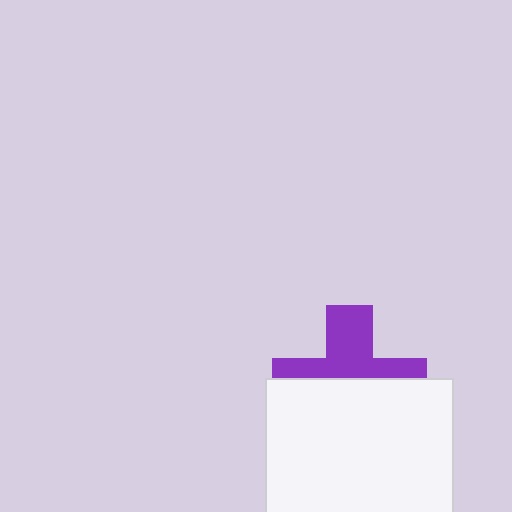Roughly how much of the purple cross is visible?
A small part of it is visible (roughly 45%).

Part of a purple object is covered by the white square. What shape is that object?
It is a cross.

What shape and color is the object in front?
The object in front is a white square.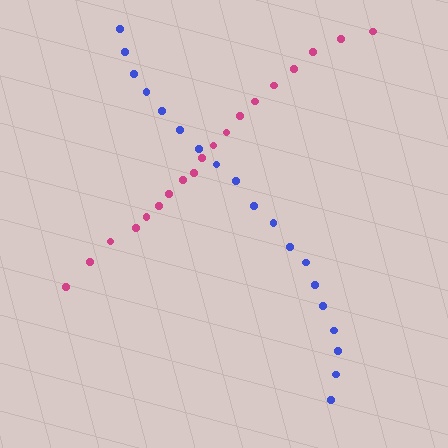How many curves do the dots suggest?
There are 2 distinct paths.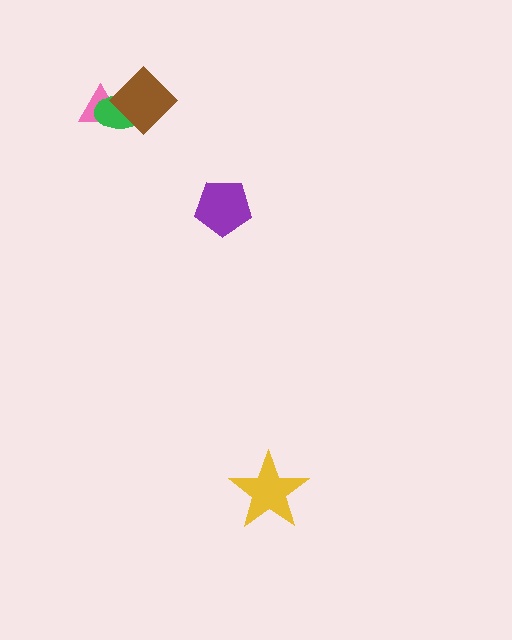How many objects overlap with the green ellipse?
2 objects overlap with the green ellipse.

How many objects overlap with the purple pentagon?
0 objects overlap with the purple pentagon.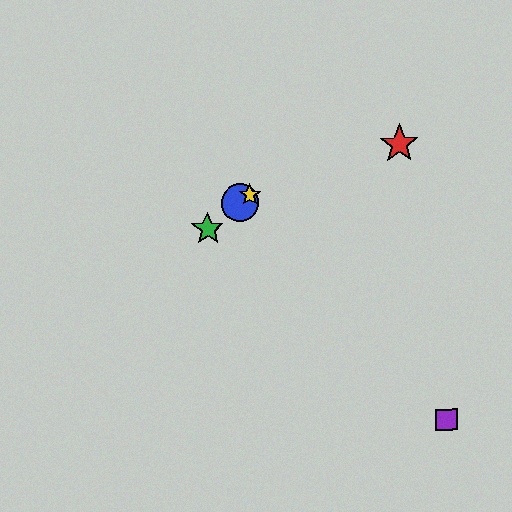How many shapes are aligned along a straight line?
3 shapes (the blue circle, the green star, the yellow star) are aligned along a straight line.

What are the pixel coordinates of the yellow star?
The yellow star is at (250, 195).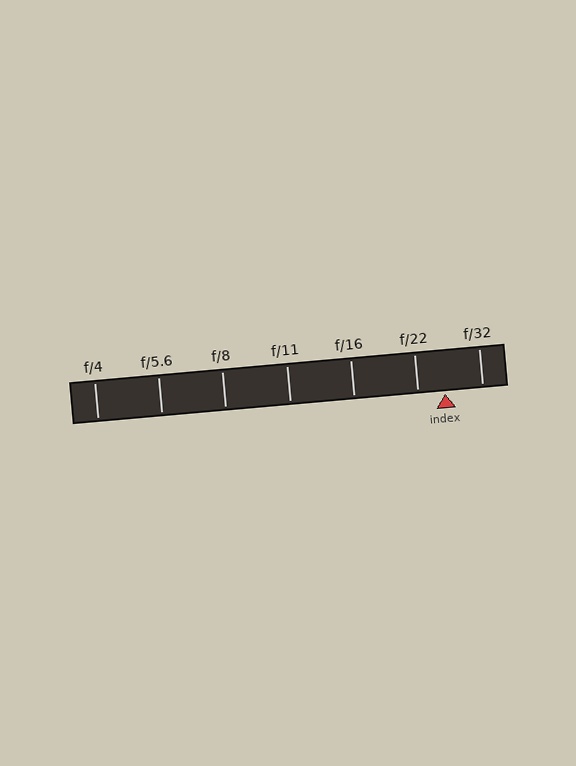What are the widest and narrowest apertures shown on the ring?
The widest aperture shown is f/4 and the narrowest is f/32.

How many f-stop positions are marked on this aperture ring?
There are 7 f-stop positions marked.